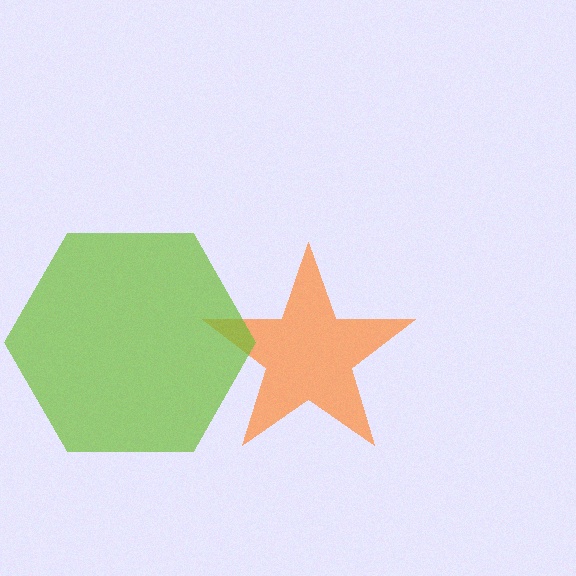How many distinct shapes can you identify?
There are 2 distinct shapes: an orange star, a lime hexagon.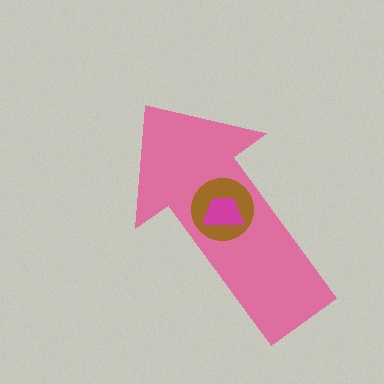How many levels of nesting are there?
3.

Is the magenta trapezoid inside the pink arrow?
Yes.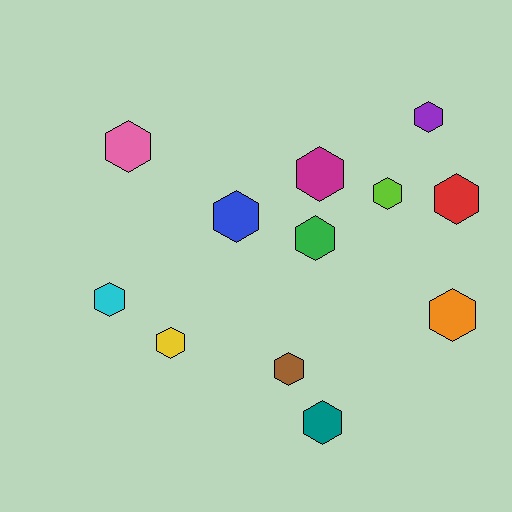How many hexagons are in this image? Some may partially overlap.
There are 12 hexagons.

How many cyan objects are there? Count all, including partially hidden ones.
There is 1 cyan object.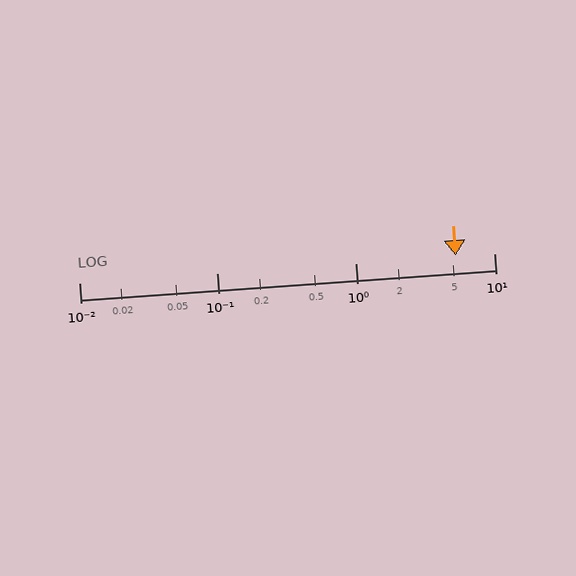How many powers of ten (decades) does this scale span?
The scale spans 3 decades, from 0.01 to 10.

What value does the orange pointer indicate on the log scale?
The pointer indicates approximately 5.3.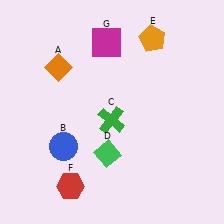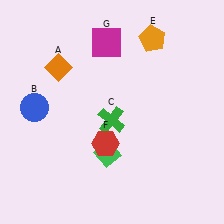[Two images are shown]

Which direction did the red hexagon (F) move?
The red hexagon (F) moved up.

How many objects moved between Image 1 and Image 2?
2 objects moved between the two images.